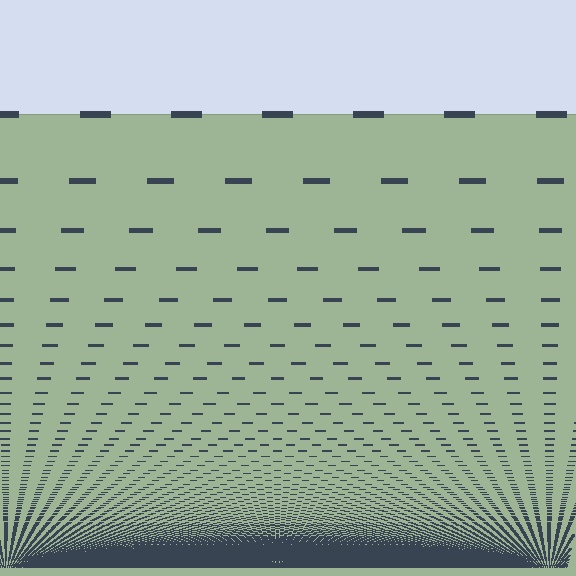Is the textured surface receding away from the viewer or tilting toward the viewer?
The surface appears to tilt toward the viewer. Texture elements get larger and sparser toward the top.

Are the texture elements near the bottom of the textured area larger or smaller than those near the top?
Smaller. The gradient is inverted — elements near the bottom are smaller and denser.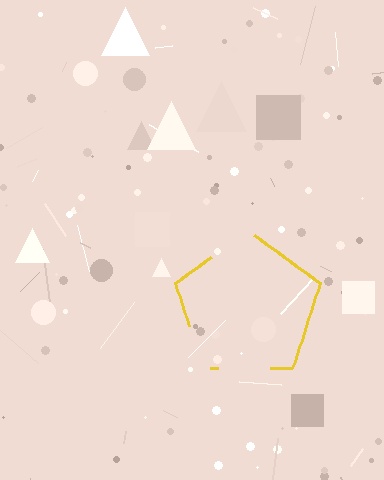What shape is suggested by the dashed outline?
The dashed outline suggests a pentagon.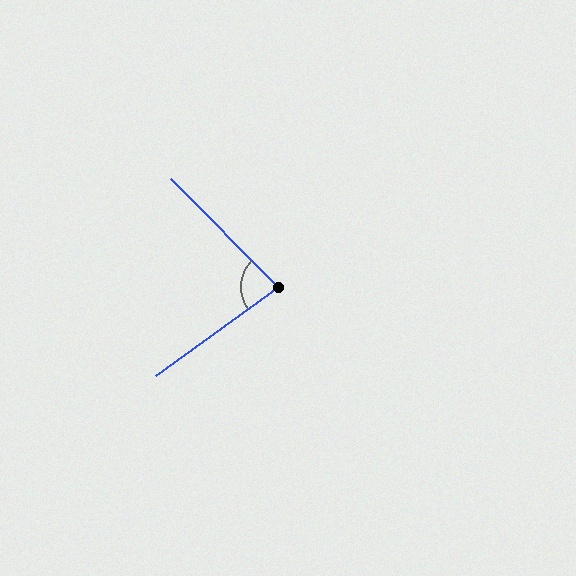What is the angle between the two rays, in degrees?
Approximately 81 degrees.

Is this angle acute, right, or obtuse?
It is acute.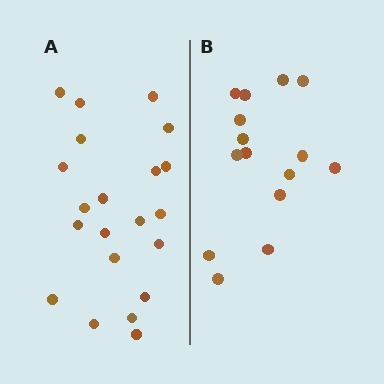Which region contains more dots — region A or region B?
Region A (the left region) has more dots.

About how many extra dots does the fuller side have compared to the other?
Region A has about 6 more dots than region B.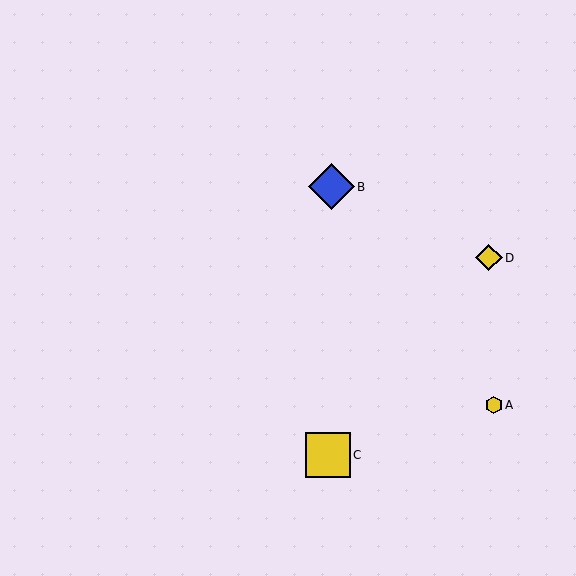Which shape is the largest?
The blue diamond (labeled B) is the largest.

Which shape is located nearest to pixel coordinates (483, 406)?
The yellow hexagon (labeled A) at (494, 405) is nearest to that location.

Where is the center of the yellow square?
The center of the yellow square is at (328, 455).